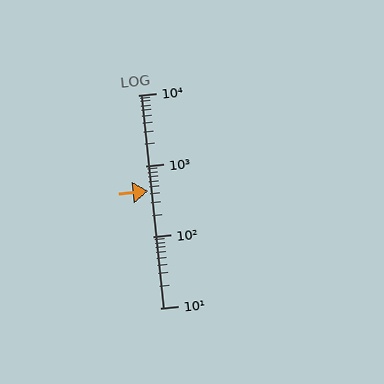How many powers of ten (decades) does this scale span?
The scale spans 3 decades, from 10 to 10000.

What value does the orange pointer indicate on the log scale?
The pointer indicates approximately 440.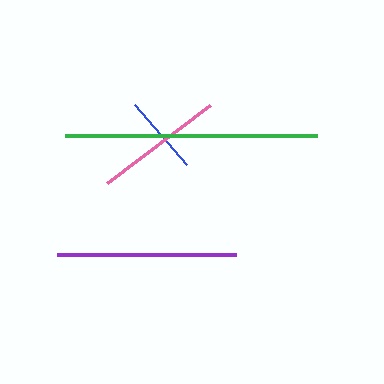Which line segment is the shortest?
The blue line is the shortest at approximately 79 pixels.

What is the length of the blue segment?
The blue segment is approximately 79 pixels long.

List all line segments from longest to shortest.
From longest to shortest: green, purple, pink, blue.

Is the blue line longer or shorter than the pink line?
The pink line is longer than the blue line.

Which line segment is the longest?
The green line is the longest at approximately 251 pixels.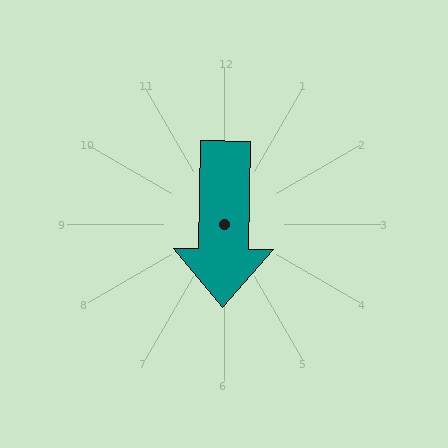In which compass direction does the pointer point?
South.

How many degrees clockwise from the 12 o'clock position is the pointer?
Approximately 181 degrees.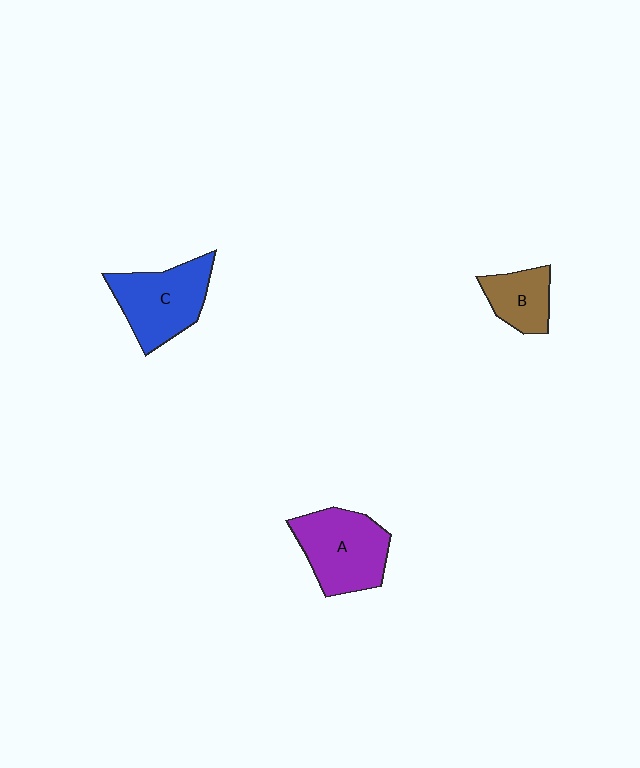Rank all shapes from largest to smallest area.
From largest to smallest: A (purple), C (blue), B (brown).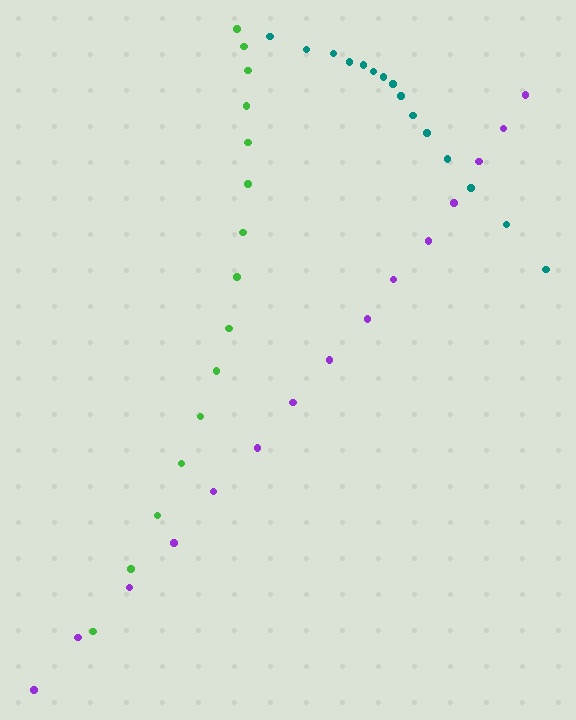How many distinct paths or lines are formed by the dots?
There are 3 distinct paths.